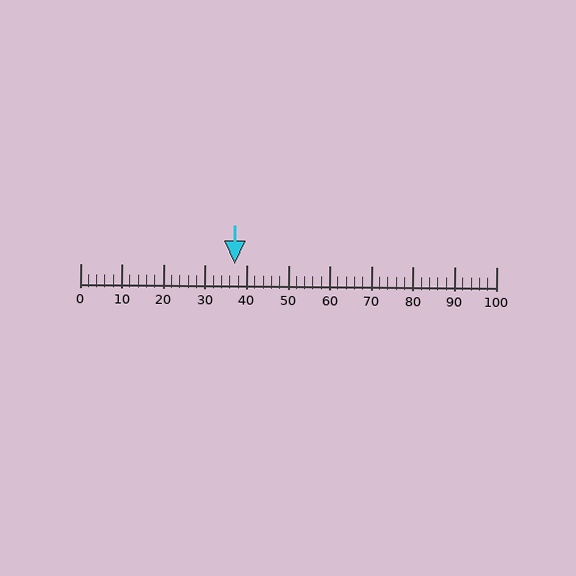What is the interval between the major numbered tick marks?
The major tick marks are spaced 10 units apart.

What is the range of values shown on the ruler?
The ruler shows values from 0 to 100.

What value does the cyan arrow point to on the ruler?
The cyan arrow points to approximately 37.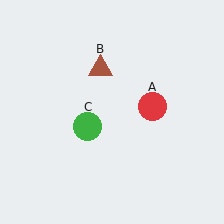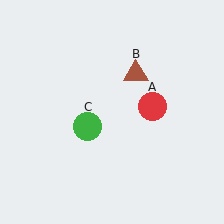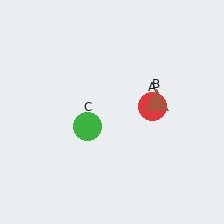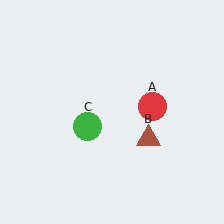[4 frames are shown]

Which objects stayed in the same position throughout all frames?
Red circle (object A) and green circle (object C) remained stationary.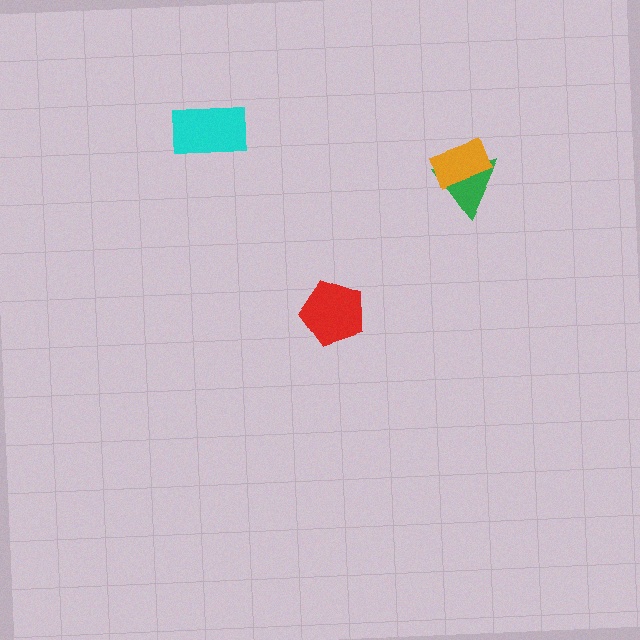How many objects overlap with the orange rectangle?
1 object overlaps with the orange rectangle.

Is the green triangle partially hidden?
Yes, it is partially covered by another shape.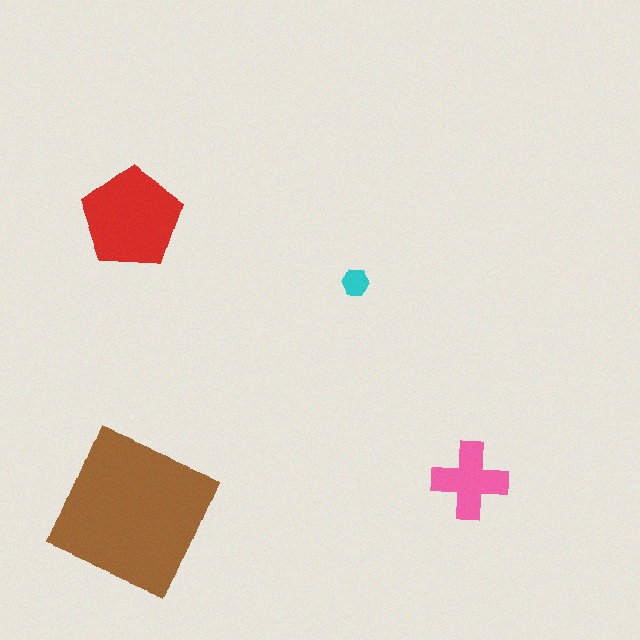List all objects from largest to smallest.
The brown square, the red pentagon, the pink cross, the cyan hexagon.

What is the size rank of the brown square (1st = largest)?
1st.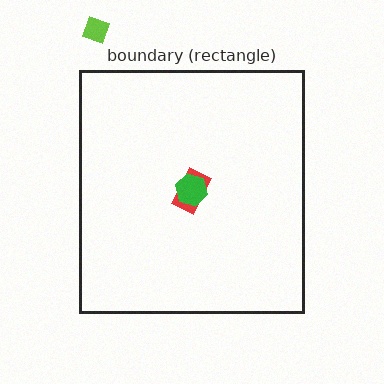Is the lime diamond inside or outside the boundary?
Outside.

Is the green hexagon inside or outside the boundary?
Inside.